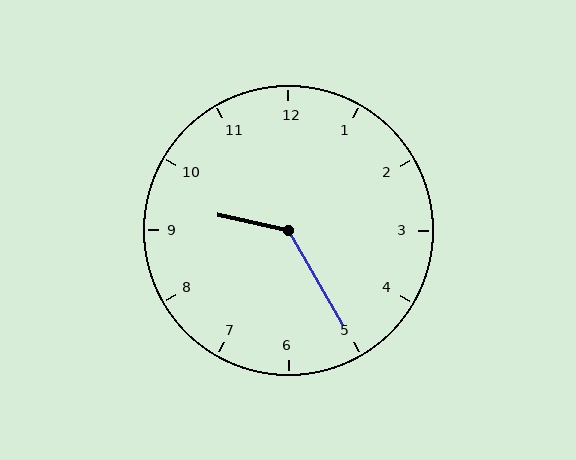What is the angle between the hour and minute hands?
Approximately 132 degrees.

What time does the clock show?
9:25.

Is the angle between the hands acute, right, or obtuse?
It is obtuse.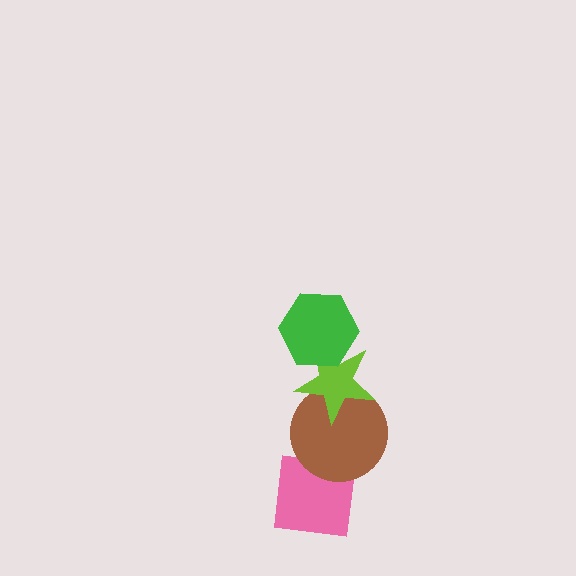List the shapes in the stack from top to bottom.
From top to bottom: the green hexagon, the lime star, the brown circle, the pink square.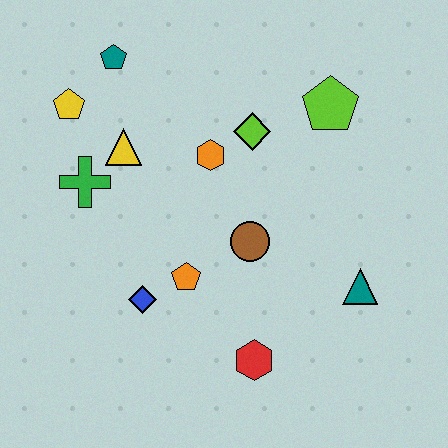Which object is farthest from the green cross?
The teal triangle is farthest from the green cross.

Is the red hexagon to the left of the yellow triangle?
No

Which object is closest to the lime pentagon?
The lime diamond is closest to the lime pentagon.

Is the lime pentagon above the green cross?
Yes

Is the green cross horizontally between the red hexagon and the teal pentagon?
No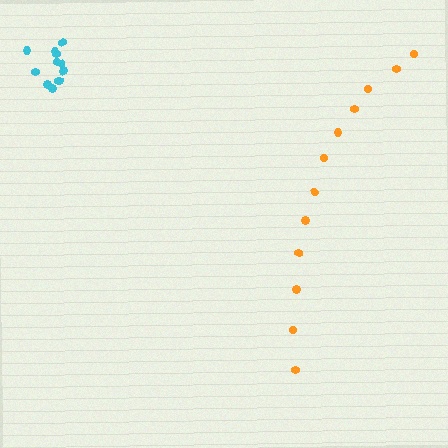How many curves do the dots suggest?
There are 2 distinct paths.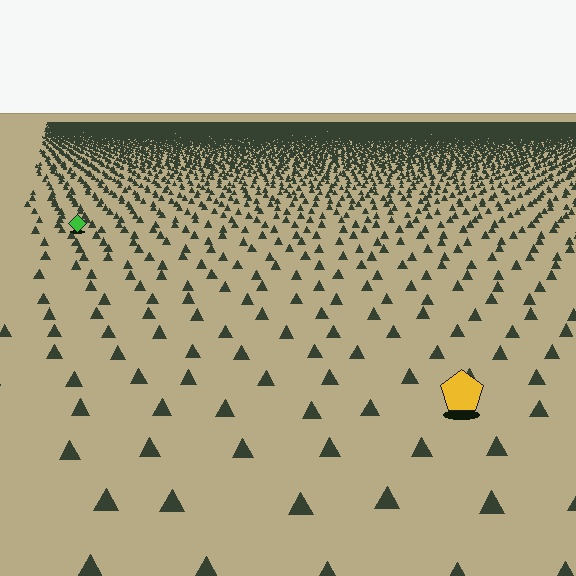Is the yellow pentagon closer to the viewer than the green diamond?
Yes. The yellow pentagon is closer — you can tell from the texture gradient: the ground texture is coarser near it.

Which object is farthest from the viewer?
The green diamond is farthest from the viewer. It appears smaller and the ground texture around it is denser.